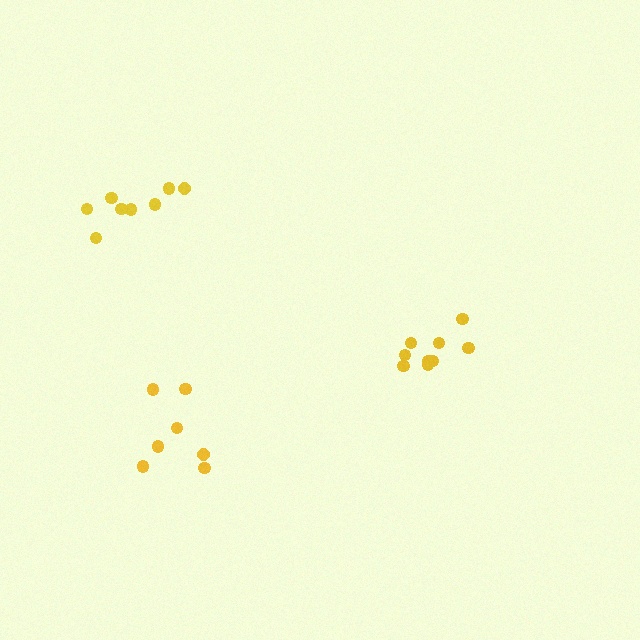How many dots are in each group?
Group 1: 9 dots, Group 2: 8 dots, Group 3: 7 dots (24 total).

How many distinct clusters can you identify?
There are 3 distinct clusters.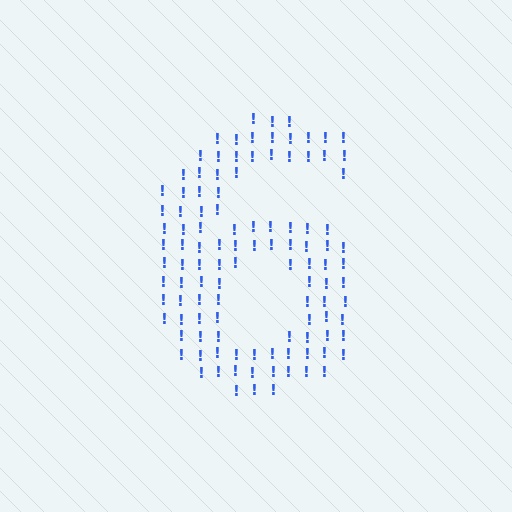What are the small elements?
The small elements are exclamation marks.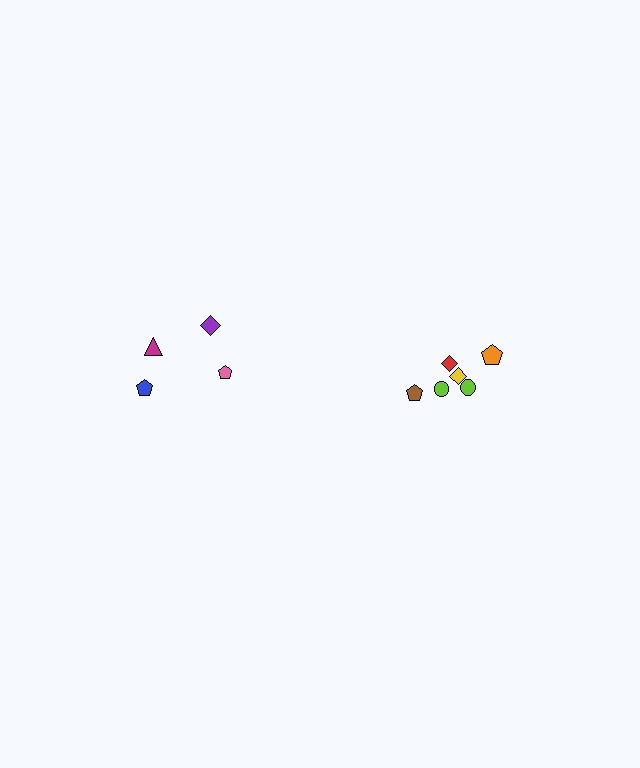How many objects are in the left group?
There are 4 objects.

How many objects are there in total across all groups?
There are 10 objects.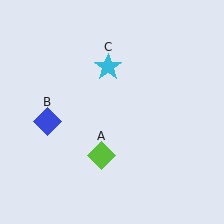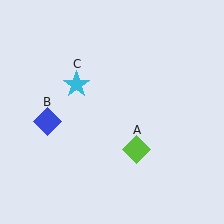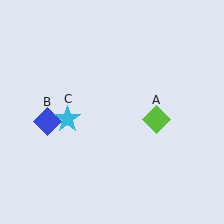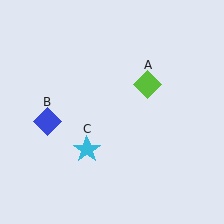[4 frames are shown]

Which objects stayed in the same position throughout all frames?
Blue diamond (object B) remained stationary.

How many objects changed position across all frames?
2 objects changed position: lime diamond (object A), cyan star (object C).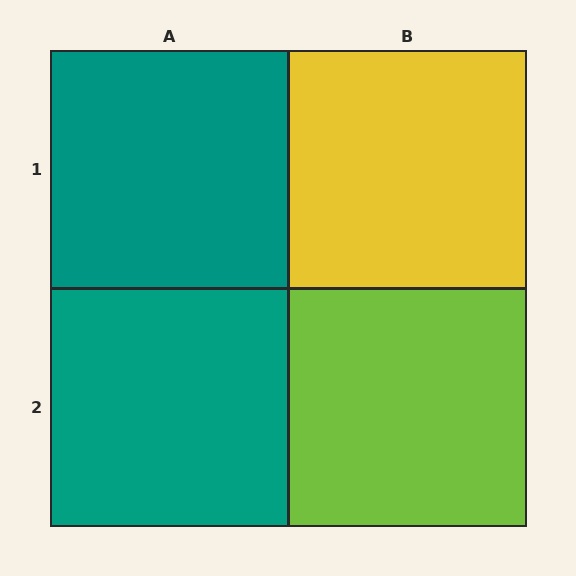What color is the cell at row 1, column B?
Yellow.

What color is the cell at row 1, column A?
Teal.